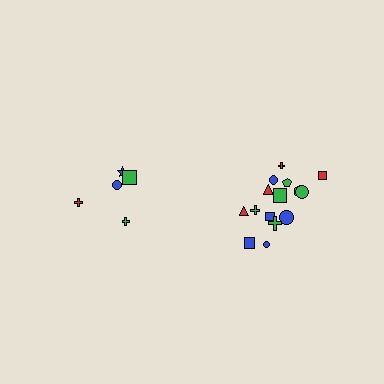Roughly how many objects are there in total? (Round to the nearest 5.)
Roughly 20 objects in total.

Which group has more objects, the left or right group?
The right group.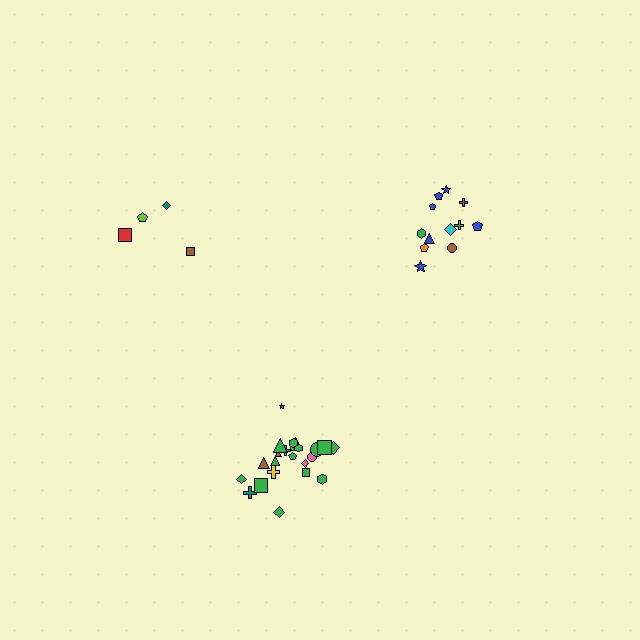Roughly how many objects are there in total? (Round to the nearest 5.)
Roughly 40 objects in total.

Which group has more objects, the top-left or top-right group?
The top-right group.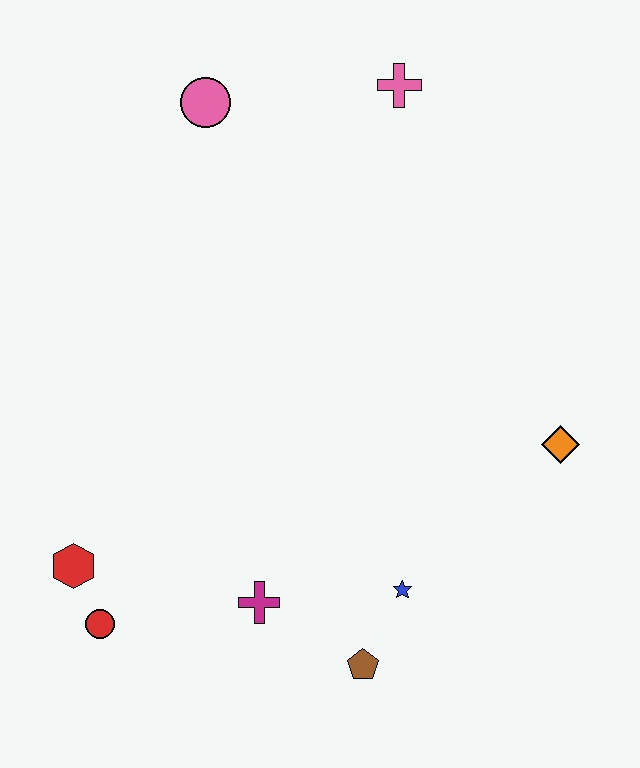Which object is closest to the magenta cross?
The brown pentagon is closest to the magenta cross.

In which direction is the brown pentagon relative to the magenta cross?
The brown pentagon is to the right of the magenta cross.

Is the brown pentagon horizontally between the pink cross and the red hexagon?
Yes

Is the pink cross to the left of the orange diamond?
Yes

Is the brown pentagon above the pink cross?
No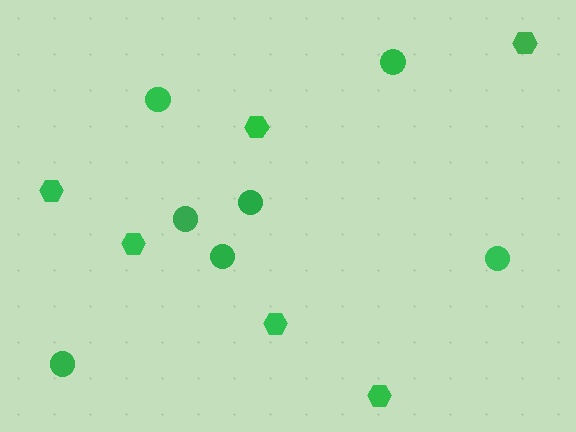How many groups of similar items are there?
There are 2 groups: one group of hexagons (6) and one group of circles (7).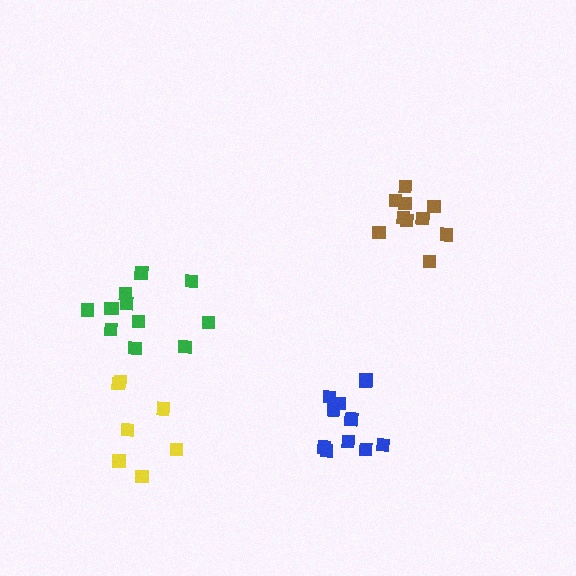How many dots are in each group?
Group 1: 10 dots, Group 2: 12 dots, Group 3: 7 dots, Group 4: 12 dots (41 total).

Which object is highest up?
The brown cluster is topmost.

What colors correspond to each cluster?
The clusters are colored: brown, blue, yellow, green.